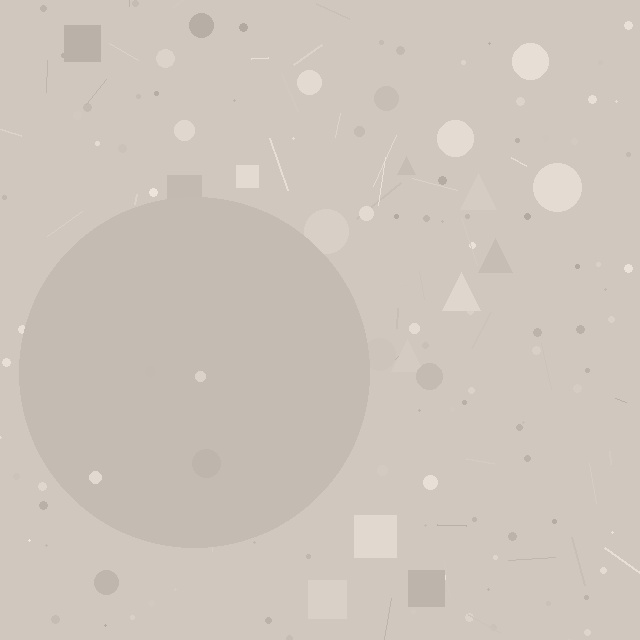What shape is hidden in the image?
A circle is hidden in the image.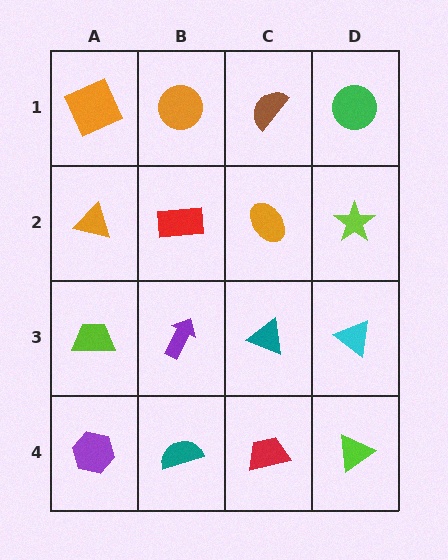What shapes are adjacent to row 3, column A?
An orange triangle (row 2, column A), a purple hexagon (row 4, column A), a purple arrow (row 3, column B).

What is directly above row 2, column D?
A green circle.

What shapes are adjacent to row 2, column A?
An orange square (row 1, column A), a lime trapezoid (row 3, column A), a red rectangle (row 2, column B).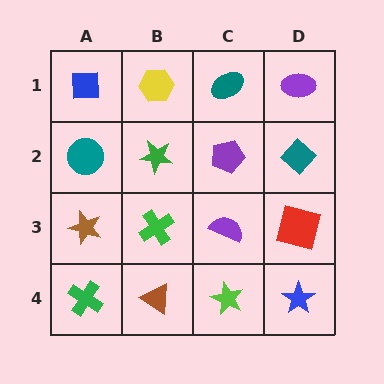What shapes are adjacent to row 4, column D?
A red square (row 3, column D), a lime star (row 4, column C).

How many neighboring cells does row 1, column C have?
3.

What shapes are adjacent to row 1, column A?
A teal circle (row 2, column A), a yellow hexagon (row 1, column B).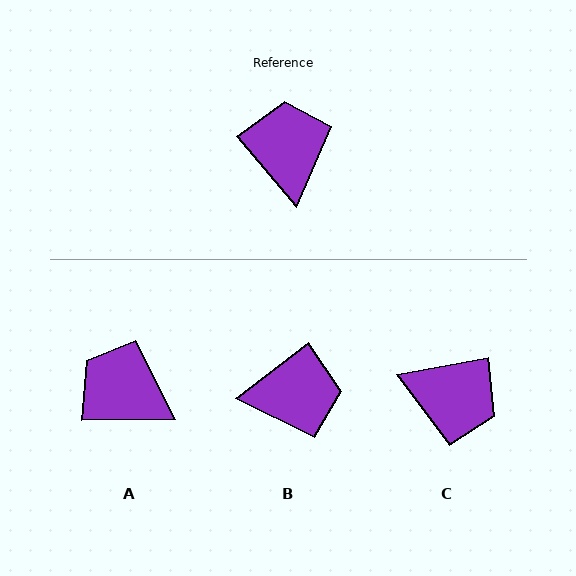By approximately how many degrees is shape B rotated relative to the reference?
Approximately 92 degrees clockwise.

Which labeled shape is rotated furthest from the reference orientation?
C, about 120 degrees away.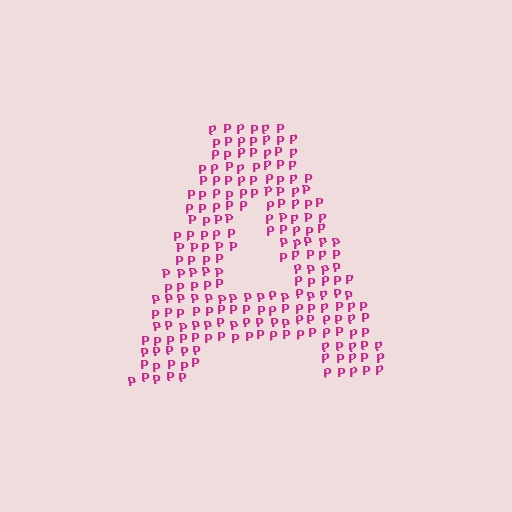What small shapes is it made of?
It is made of small letter P's.